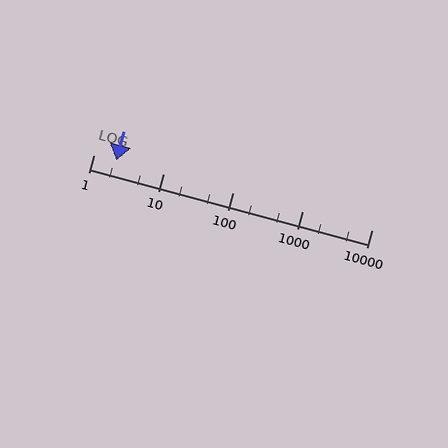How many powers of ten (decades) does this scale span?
The scale spans 4 decades, from 1 to 10000.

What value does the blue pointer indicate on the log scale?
The pointer indicates approximately 2.1.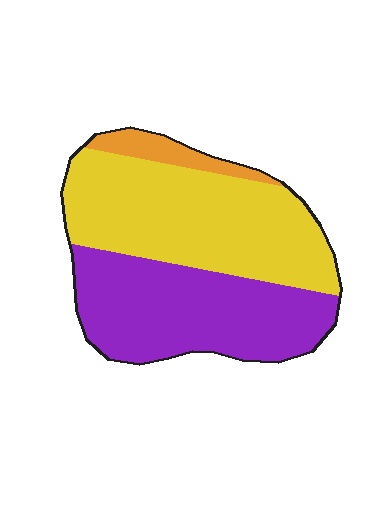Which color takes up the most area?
Yellow, at roughly 50%.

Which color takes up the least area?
Orange, at roughly 5%.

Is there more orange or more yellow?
Yellow.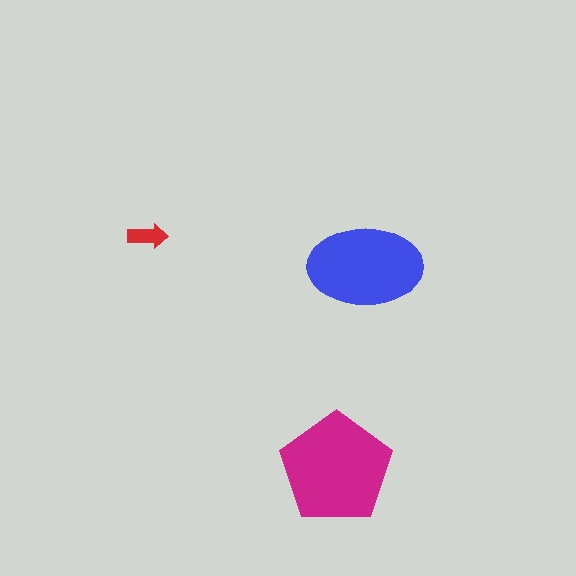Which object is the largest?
The magenta pentagon.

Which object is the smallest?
The red arrow.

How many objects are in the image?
There are 3 objects in the image.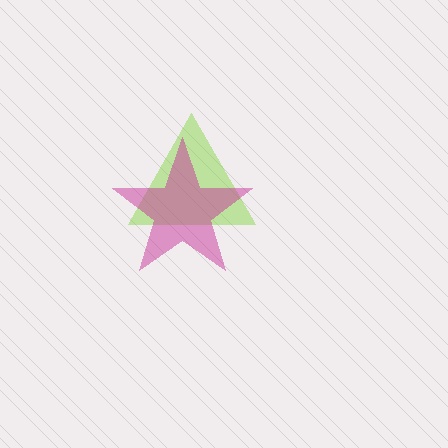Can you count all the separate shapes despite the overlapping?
Yes, there are 2 separate shapes.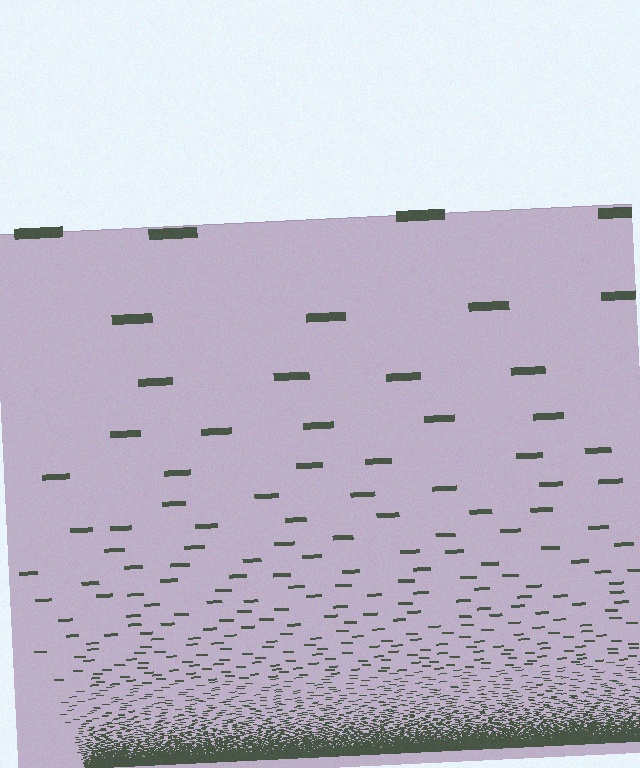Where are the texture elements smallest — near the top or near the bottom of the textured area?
Near the bottom.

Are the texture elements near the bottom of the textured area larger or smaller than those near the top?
Smaller. The gradient is inverted — elements near the bottom are smaller and denser.